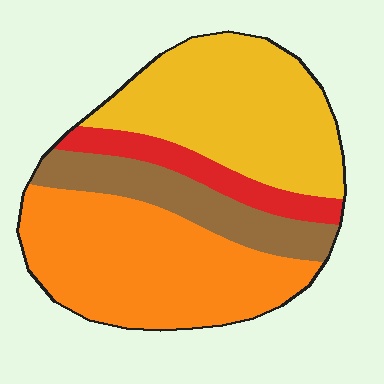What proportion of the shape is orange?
Orange covers 39% of the shape.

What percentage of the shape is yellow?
Yellow covers about 35% of the shape.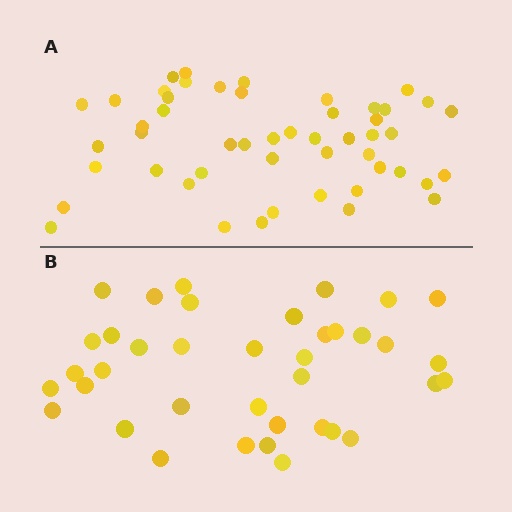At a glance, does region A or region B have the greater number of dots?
Region A (the top region) has more dots.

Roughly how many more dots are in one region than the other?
Region A has roughly 12 or so more dots than region B.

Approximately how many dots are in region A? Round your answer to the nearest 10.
About 50 dots.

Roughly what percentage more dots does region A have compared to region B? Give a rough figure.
About 30% more.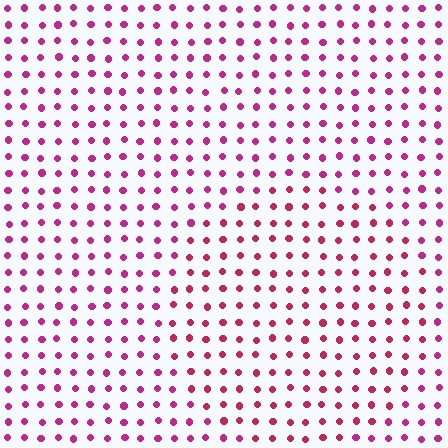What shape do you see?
I see a circle.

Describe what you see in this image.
The image is filled with small magenta elements in a uniform arrangement. A circle-shaped region is visible where the elements are tinted to a slightly different hue, forming a subtle color boundary.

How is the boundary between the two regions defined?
The boundary is defined purely by a slight shift in hue (about 22 degrees). Spacing, size, and orientation are identical on both sides.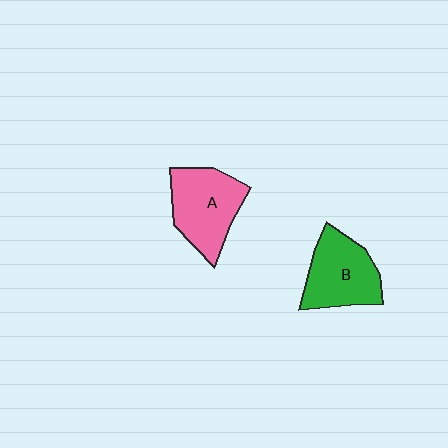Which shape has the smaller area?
Shape B (green).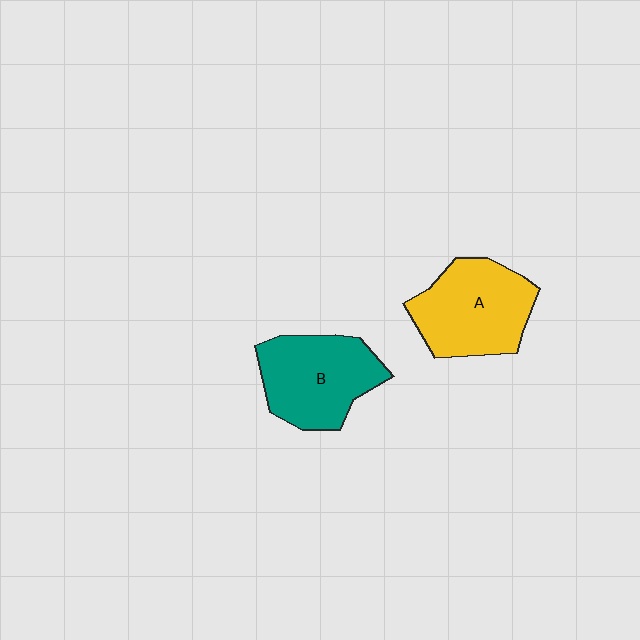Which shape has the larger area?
Shape A (yellow).